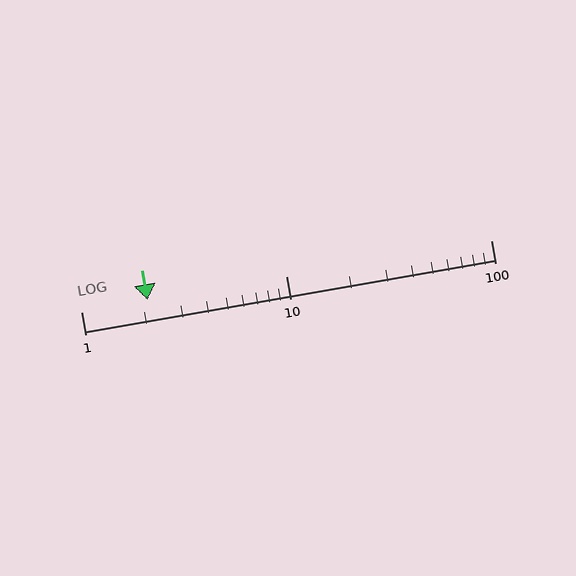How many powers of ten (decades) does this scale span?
The scale spans 2 decades, from 1 to 100.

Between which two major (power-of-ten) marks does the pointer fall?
The pointer is between 1 and 10.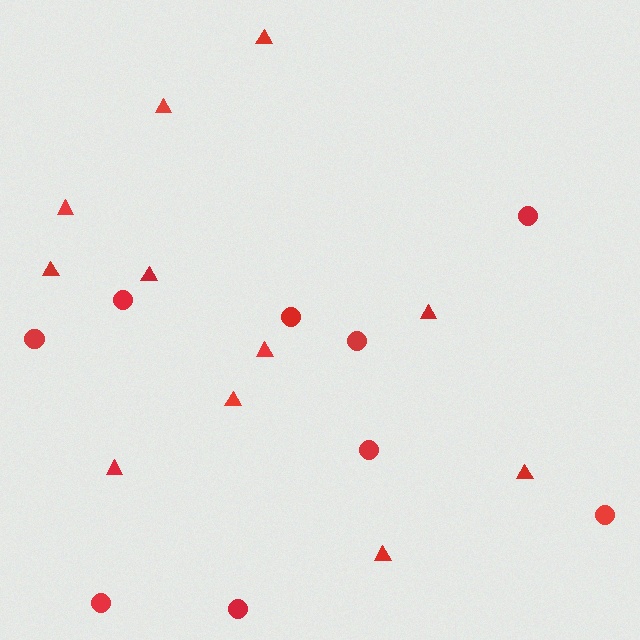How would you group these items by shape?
There are 2 groups: one group of circles (9) and one group of triangles (11).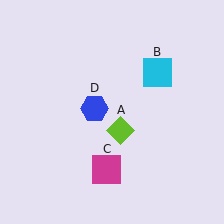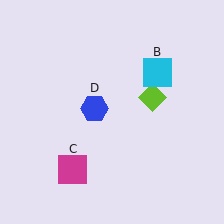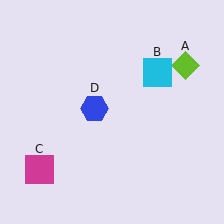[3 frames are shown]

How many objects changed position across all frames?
2 objects changed position: lime diamond (object A), magenta square (object C).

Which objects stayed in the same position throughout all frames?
Cyan square (object B) and blue hexagon (object D) remained stationary.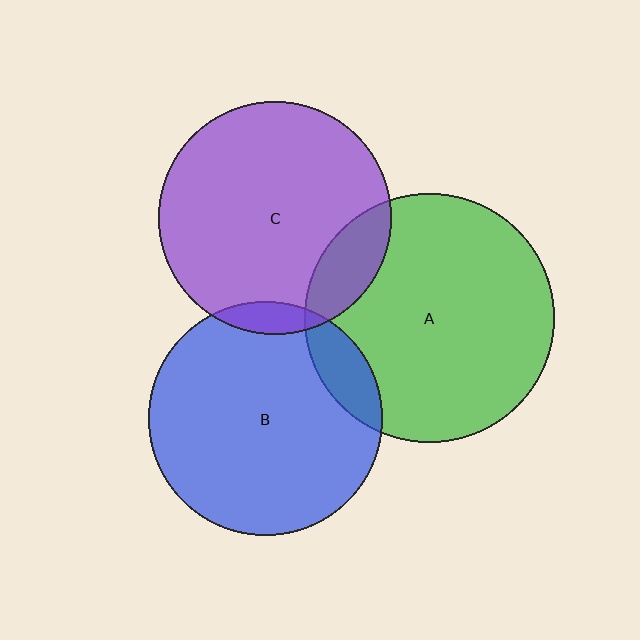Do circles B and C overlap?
Yes.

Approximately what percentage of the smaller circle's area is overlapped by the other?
Approximately 5%.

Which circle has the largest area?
Circle A (green).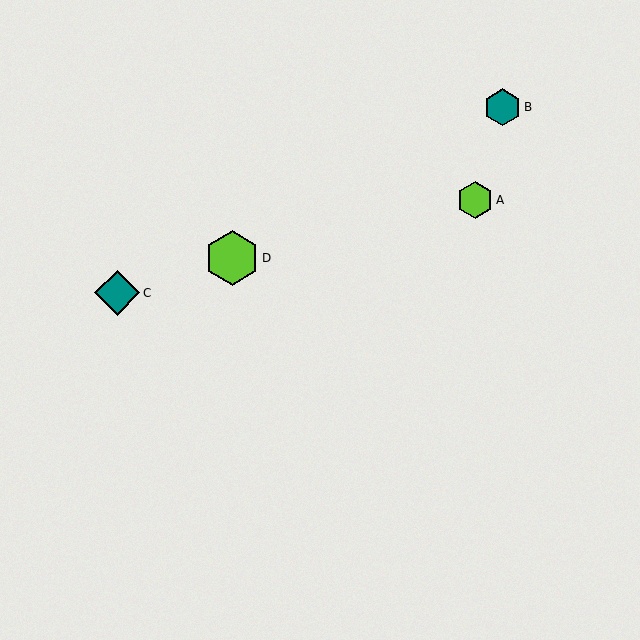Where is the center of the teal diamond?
The center of the teal diamond is at (117, 293).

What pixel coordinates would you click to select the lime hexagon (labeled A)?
Click at (475, 200) to select the lime hexagon A.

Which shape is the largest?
The lime hexagon (labeled D) is the largest.